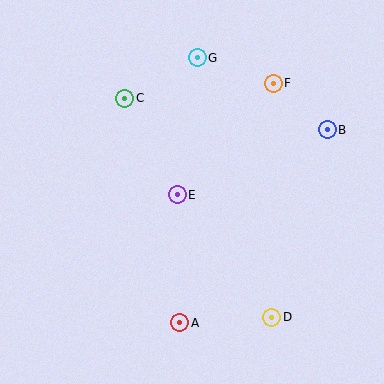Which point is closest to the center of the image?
Point E at (177, 195) is closest to the center.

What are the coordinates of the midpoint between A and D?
The midpoint between A and D is at (226, 320).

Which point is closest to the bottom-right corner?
Point D is closest to the bottom-right corner.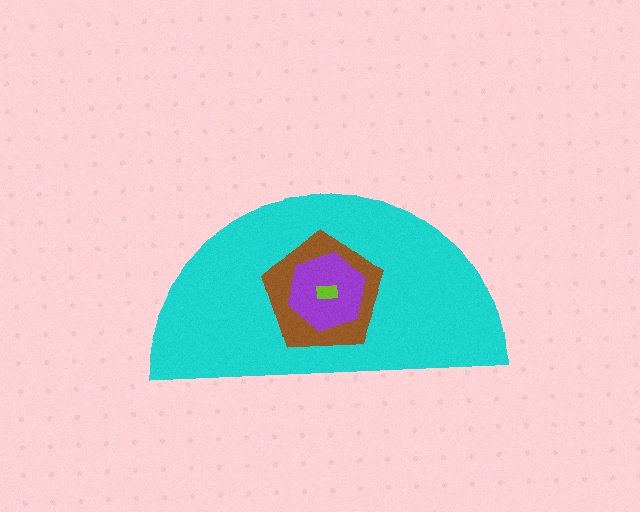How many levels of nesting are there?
4.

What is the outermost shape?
The cyan semicircle.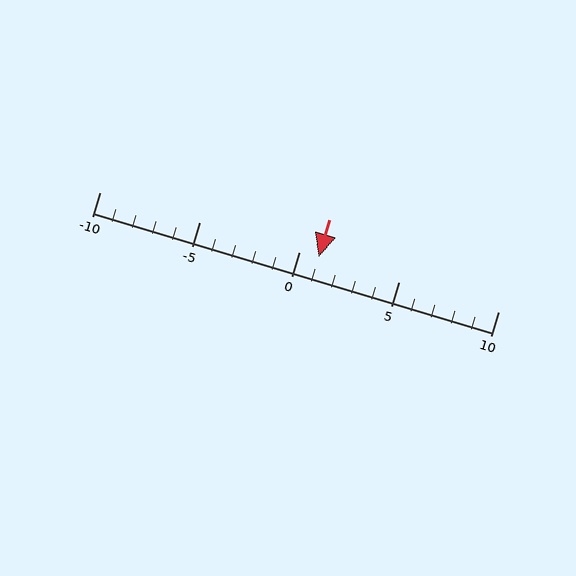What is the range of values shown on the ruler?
The ruler shows values from -10 to 10.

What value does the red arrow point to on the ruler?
The red arrow points to approximately 1.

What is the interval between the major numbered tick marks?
The major tick marks are spaced 5 units apart.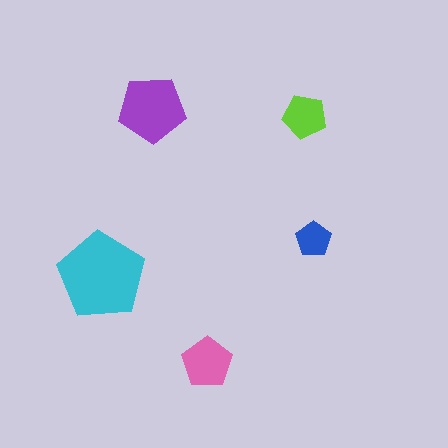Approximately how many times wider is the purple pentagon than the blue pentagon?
About 2 times wider.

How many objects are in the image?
There are 5 objects in the image.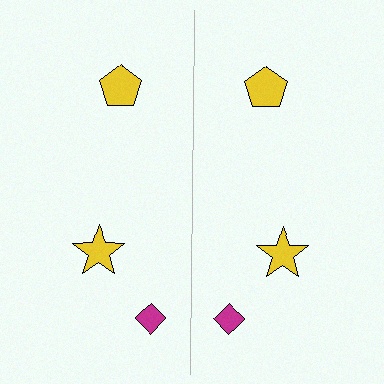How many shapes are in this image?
There are 6 shapes in this image.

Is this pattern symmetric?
Yes, this pattern has bilateral (reflection) symmetry.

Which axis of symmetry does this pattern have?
The pattern has a vertical axis of symmetry running through the center of the image.